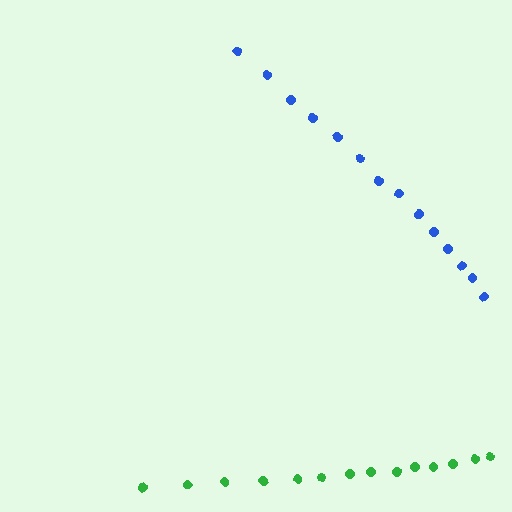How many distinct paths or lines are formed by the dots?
There are 2 distinct paths.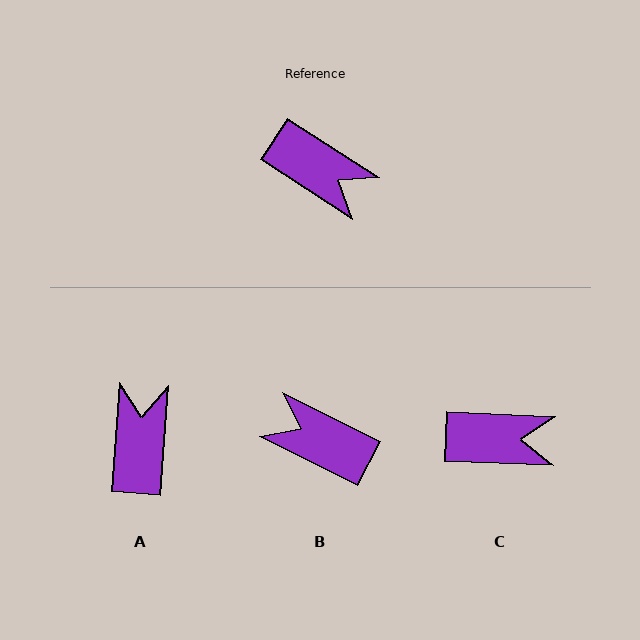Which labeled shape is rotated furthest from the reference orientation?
B, about 174 degrees away.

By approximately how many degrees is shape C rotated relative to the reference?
Approximately 30 degrees counter-clockwise.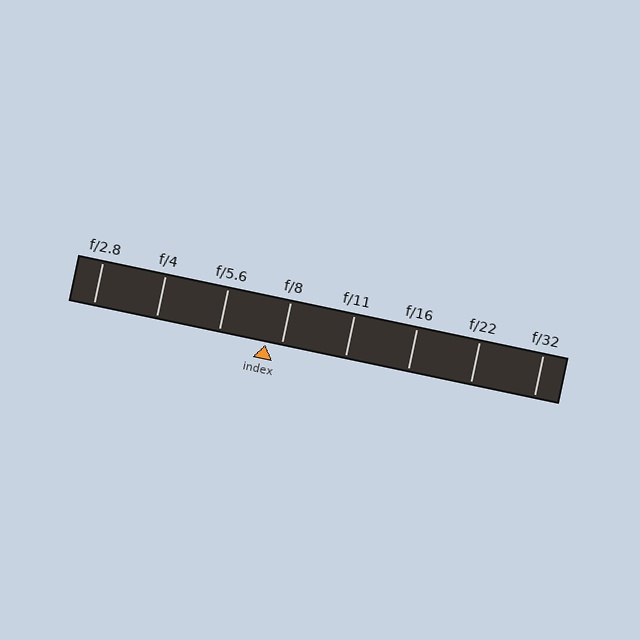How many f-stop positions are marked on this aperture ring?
There are 8 f-stop positions marked.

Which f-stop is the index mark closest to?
The index mark is closest to f/8.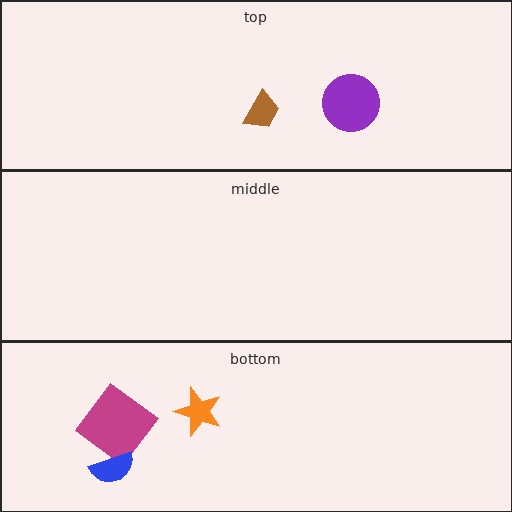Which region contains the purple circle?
The top region.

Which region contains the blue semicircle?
The bottom region.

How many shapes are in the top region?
2.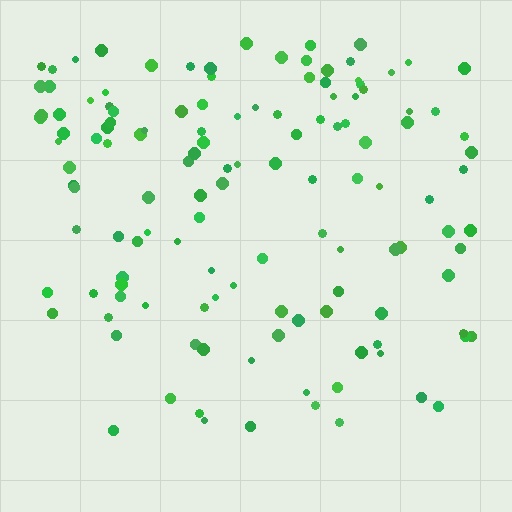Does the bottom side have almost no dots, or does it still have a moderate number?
Still a moderate number, just noticeably fewer than the top.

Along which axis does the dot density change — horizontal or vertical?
Vertical.